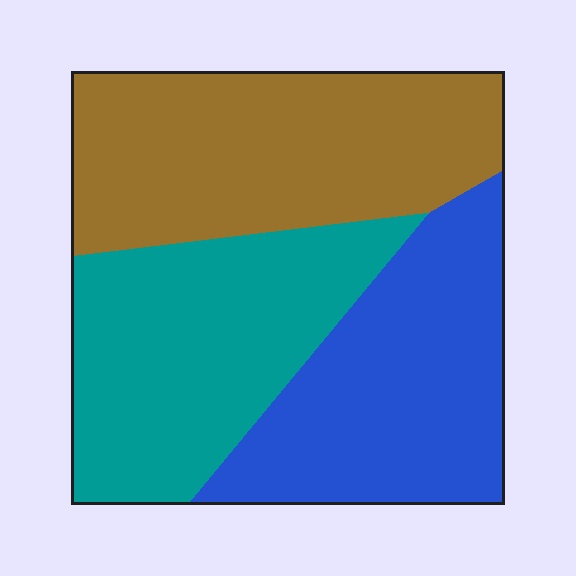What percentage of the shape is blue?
Blue covers about 30% of the shape.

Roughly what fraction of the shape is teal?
Teal takes up about one third (1/3) of the shape.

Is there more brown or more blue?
Brown.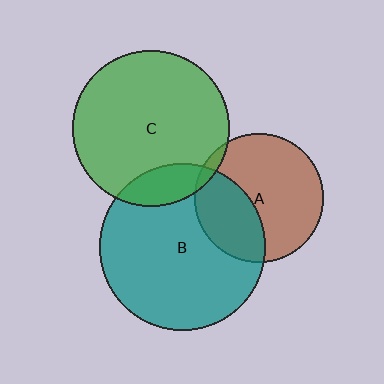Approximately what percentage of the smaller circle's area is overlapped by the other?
Approximately 15%.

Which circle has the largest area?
Circle B (teal).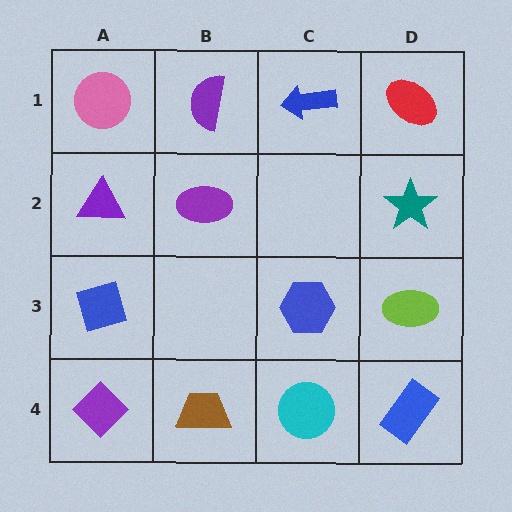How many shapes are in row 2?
3 shapes.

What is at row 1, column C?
A blue arrow.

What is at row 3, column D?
A lime ellipse.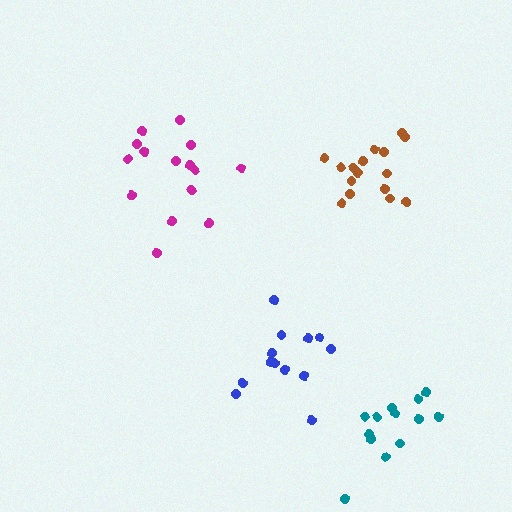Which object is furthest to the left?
The magenta cluster is leftmost.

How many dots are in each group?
Group 1: 13 dots, Group 2: 15 dots, Group 3: 16 dots, Group 4: 13 dots (57 total).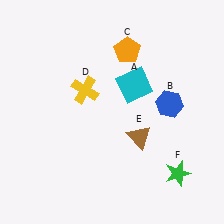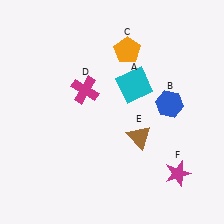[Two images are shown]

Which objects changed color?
D changed from yellow to magenta. F changed from green to magenta.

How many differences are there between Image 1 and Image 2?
There are 2 differences between the two images.